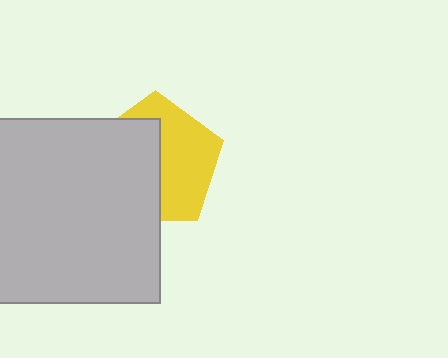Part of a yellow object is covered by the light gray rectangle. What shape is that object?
It is a pentagon.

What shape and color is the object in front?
The object in front is a light gray rectangle.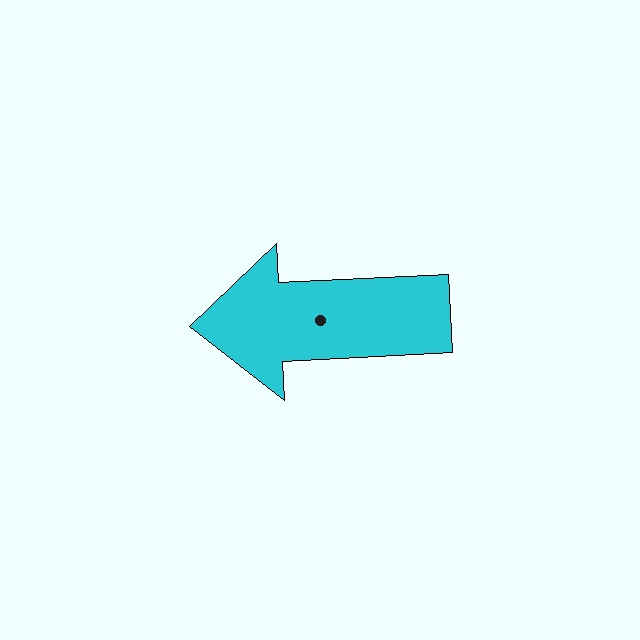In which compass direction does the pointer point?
West.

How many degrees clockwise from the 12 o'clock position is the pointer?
Approximately 267 degrees.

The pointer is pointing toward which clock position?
Roughly 9 o'clock.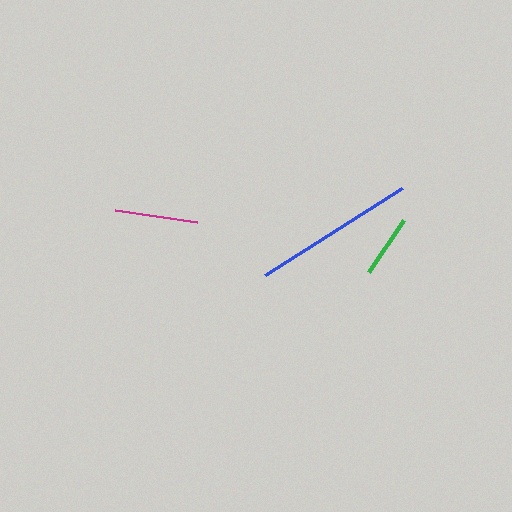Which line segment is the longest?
The blue line is the longest at approximately 162 pixels.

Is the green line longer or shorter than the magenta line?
The magenta line is longer than the green line.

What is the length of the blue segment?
The blue segment is approximately 162 pixels long.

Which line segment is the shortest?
The green line is the shortest at approximately 62 pixels.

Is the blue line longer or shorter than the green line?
The blue line is longer than the green line.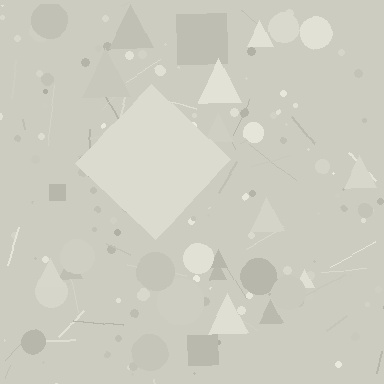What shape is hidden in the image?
A diamond is hidden in the image.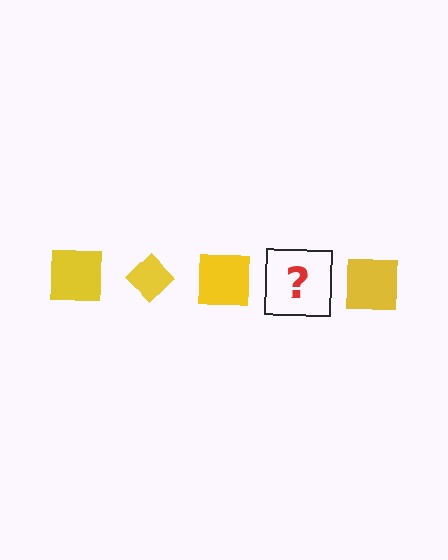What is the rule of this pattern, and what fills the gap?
The rule is that the pattern cycles through square, diamond shapes in yellow. The gap should be filled with a yellow diamond.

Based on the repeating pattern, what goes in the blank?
The blank should be a yellow diamond.